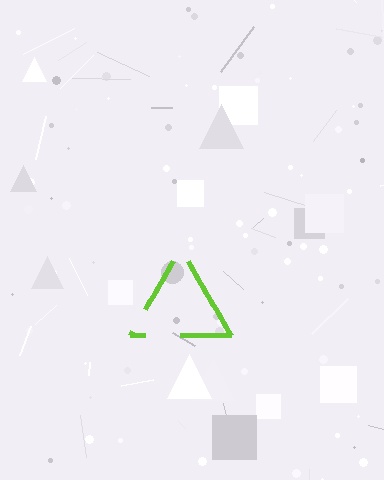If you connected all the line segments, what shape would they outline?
They would outline a triangle.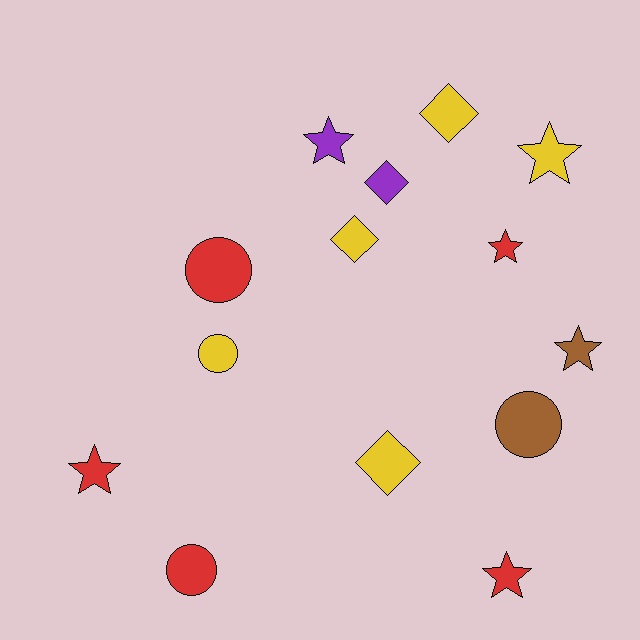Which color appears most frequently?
Red, with 5 objects.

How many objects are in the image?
There are 14 objects.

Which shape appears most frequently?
Star, with 6 objects.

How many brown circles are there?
There is 1 brown circle.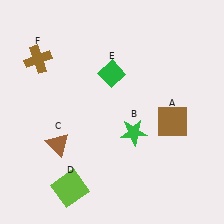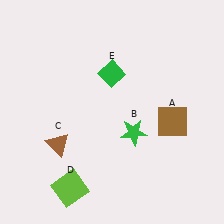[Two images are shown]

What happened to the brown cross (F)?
The brown cross (F) was removed in Image 2. It was in the top-left area of Image 1.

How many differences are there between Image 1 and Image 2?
There is 1 difference between the two images.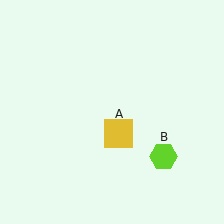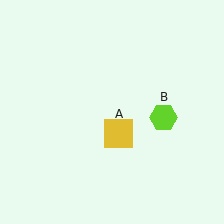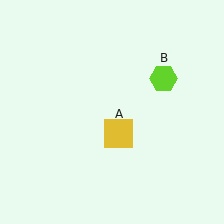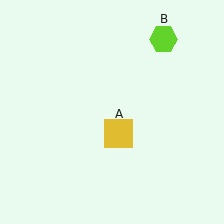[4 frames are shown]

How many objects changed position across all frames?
1 object changed position: lime hexagon (object B).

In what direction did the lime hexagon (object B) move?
The lime hexagon (object B) moved up.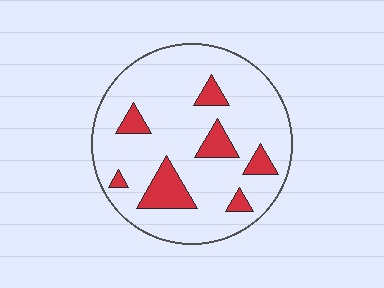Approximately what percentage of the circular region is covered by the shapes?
Approximately 15%.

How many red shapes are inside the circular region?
7.